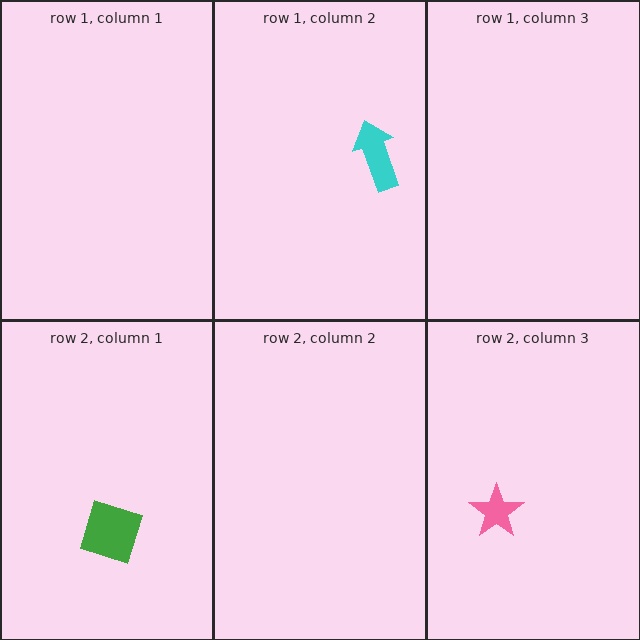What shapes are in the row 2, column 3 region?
The pink star.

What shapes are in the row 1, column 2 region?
The cyan arrow.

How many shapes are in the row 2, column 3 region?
1.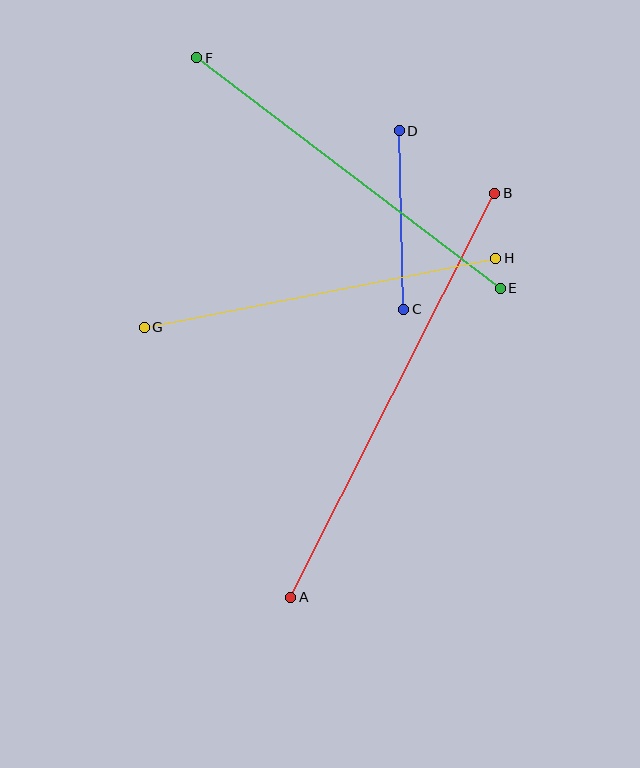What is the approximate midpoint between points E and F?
The midpoint is at approximately (348, 173) pixels.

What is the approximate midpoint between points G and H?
The midpoint is at approximately (320, 293) pixels.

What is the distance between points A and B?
The distance is approximately 452 pixels.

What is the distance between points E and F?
The distance is approximately 381 pixels.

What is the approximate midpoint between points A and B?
The midpoint is at approximately (393, 395) pixels.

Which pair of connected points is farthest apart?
Points A and B are farthest apart.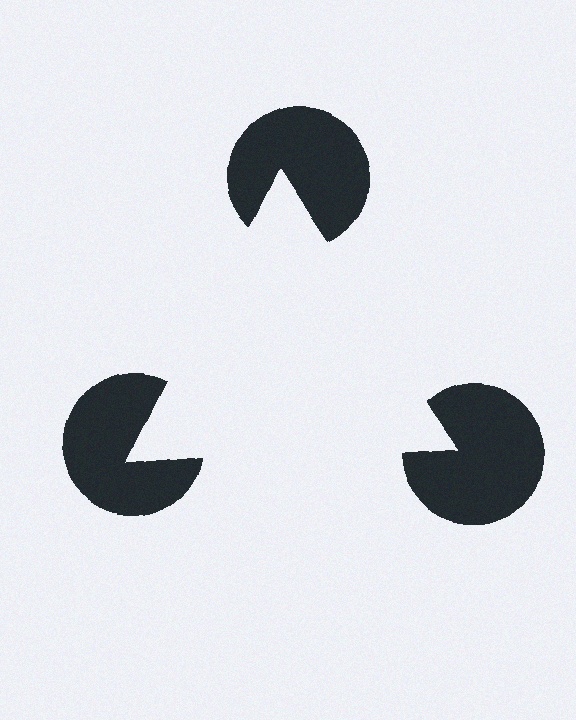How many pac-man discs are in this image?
There are 3 — one at each vertex of the illusory triangle.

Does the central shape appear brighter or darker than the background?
It typically appears slightly brighter than the background, even though no actual brightness change is drawn.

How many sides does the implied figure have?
3 sides.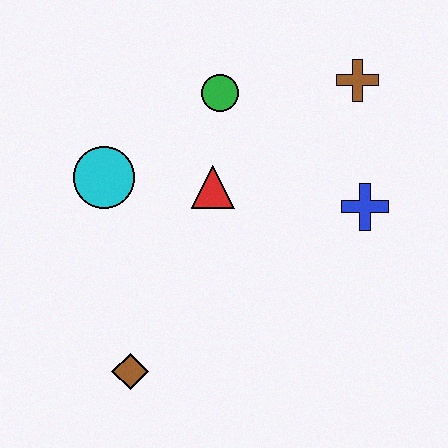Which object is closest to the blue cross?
The brown cross is closest to the blue cross.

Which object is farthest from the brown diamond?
The brown cross is farthest from the brown diamond.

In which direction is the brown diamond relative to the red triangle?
The brown diamond is below the red triangle.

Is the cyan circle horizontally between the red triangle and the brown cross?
No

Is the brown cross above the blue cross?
Yes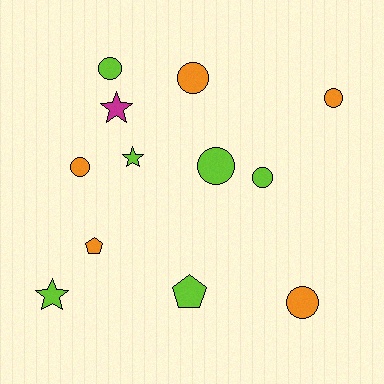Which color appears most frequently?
Lime, with 6 objects.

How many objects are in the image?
There are 12 objects.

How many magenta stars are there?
There is 1 magenta star.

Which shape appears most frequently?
Circle, with 7 objects.